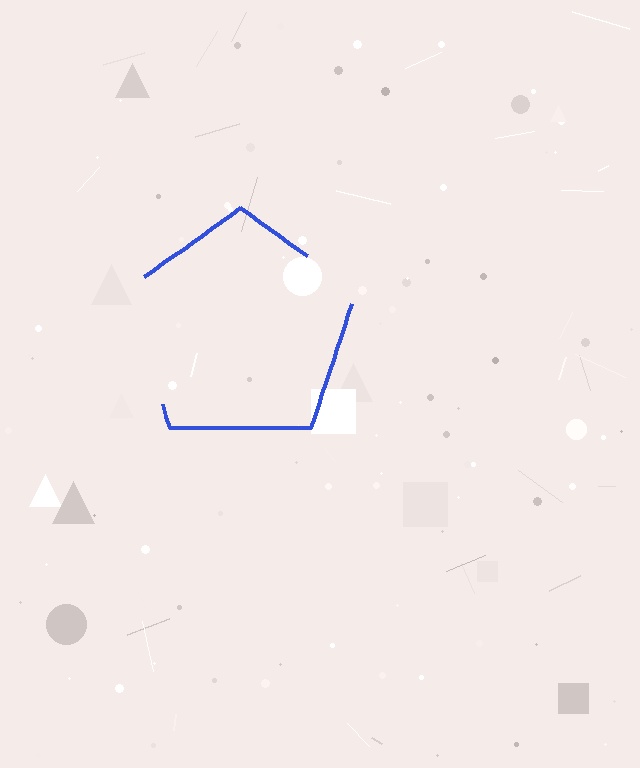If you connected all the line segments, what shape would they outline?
They would outline a pentagon.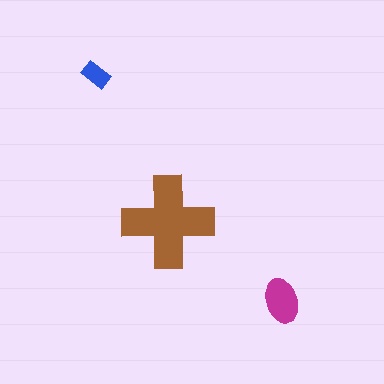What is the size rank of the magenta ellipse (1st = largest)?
2nd.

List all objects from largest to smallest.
The brown cross, the magenta ellipse, the blue rectangle.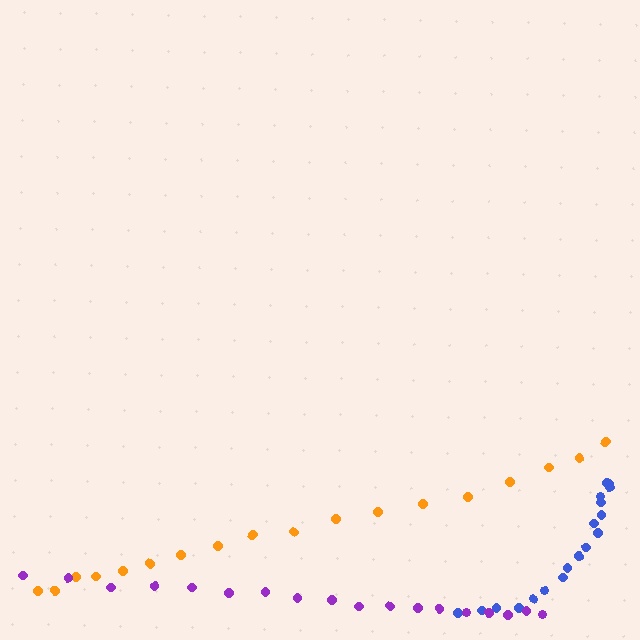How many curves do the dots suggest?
There are 3 distinct paths.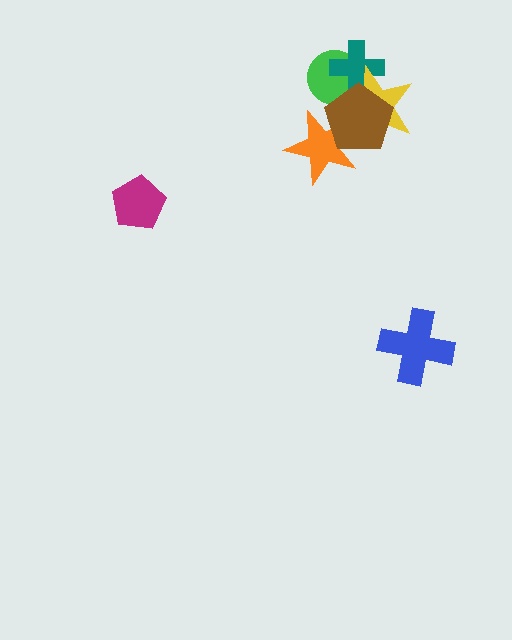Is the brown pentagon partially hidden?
No, no other shape covers it.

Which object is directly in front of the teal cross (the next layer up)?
The yellow star is directly in front of the teal cross.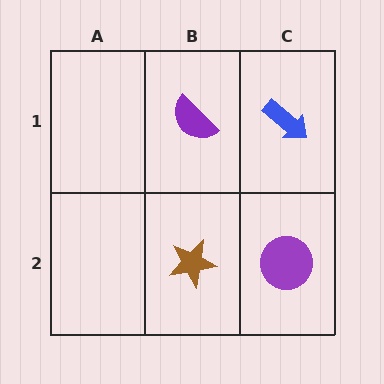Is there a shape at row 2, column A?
No, that cell is empty.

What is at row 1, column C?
A blue arrow.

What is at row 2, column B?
A brown star.